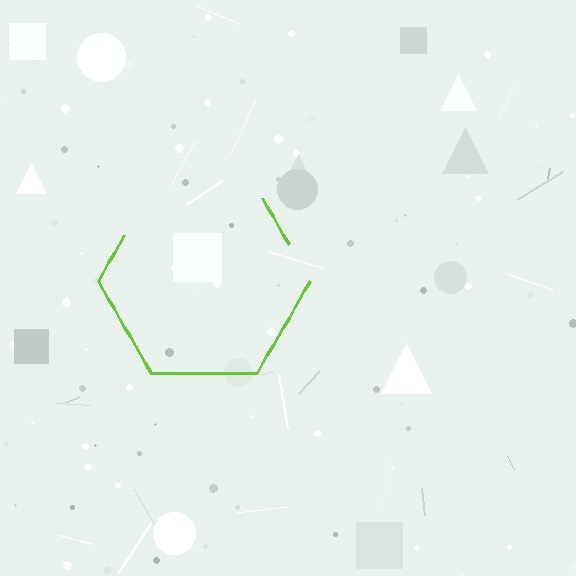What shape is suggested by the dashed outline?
The dashed outline suggests a hexagon.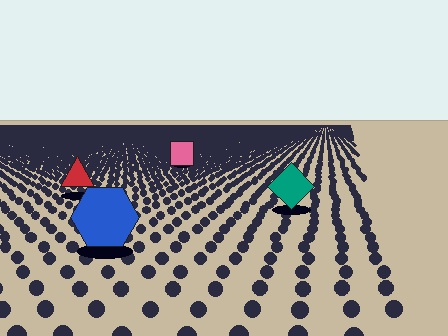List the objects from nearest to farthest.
From nearest to farthest: the blue hexagon, the teal diamond, the red triangle, the pink square.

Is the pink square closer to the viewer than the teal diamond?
No. The teal diamond is closer — you can tell from the texture gradient: the ground texture is coarser near it.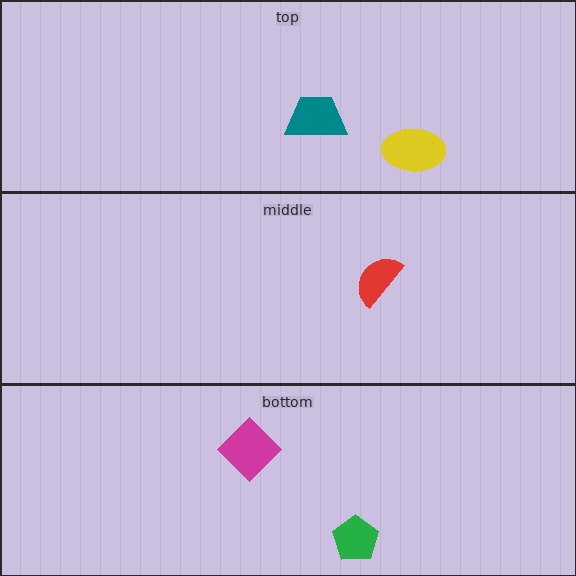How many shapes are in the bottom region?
2.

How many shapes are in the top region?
2.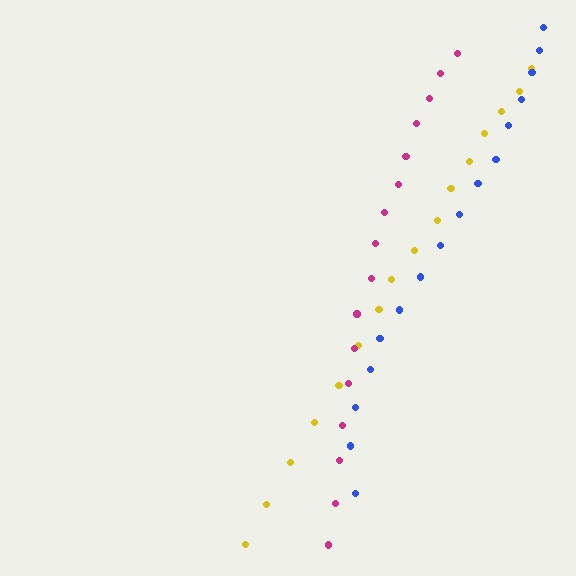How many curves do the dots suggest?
There are 3 distinct paths.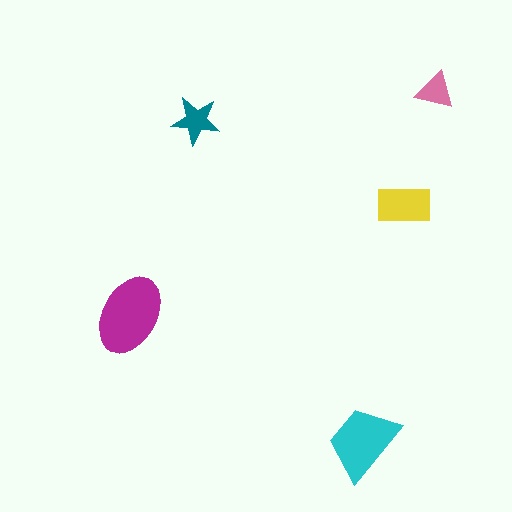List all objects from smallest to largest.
The pink triangle, the teal star, the yellow rectangle, the cyan trapezoid, the magenta ellipse.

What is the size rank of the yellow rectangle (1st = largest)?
3rd.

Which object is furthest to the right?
The pink triangle is rightmost.